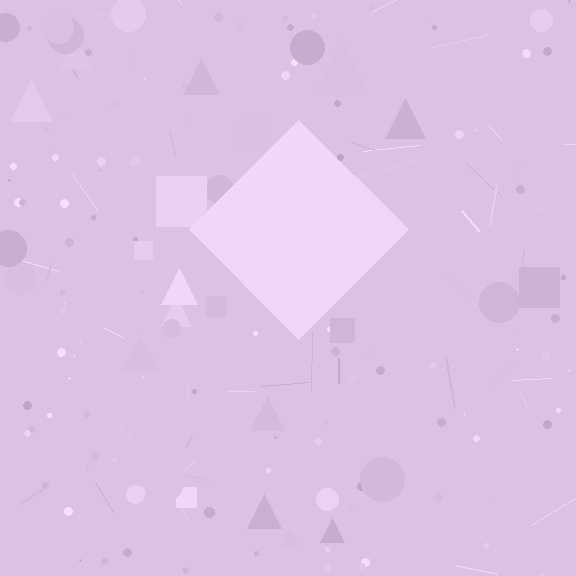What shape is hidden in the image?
A diamond is hidden in the image.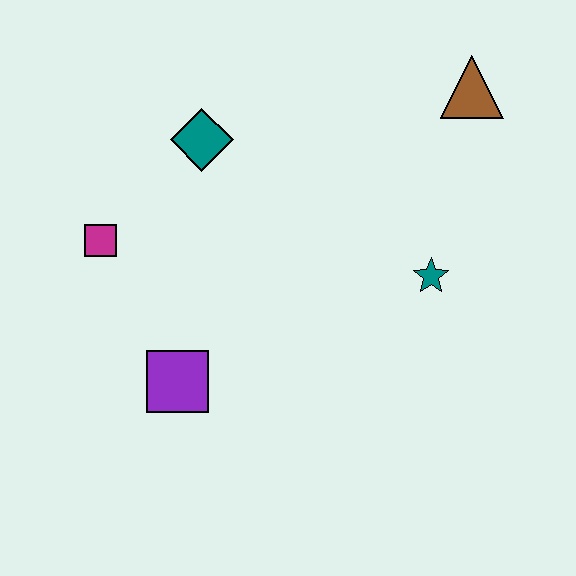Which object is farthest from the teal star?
The magenta square is farthest from the teal star.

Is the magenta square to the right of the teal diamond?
No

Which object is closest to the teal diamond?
The magenta square is closest to the teal diamond.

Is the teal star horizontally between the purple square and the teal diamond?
No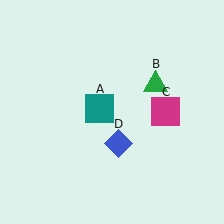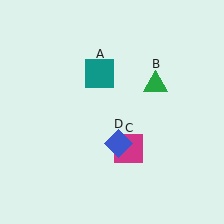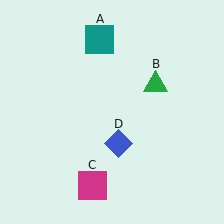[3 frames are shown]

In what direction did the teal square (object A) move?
The teal square (object A) moved up.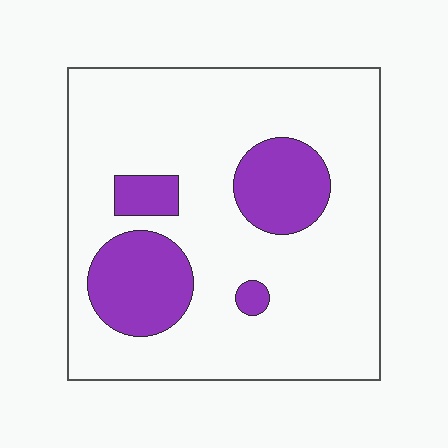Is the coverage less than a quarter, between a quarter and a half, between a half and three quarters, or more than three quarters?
Less than a quarter.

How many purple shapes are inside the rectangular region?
4.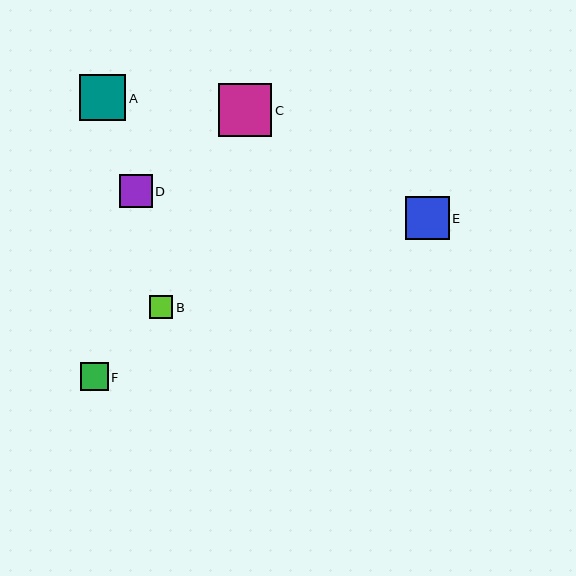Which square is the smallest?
Square B is the smallest with a size of approximately 23 pixels.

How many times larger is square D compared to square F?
Square D is approximately 1.2 times the size of square F.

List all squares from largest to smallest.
From largest to smallest: C, A, E, D, F, B.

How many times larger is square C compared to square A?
Square C is approximately 1.2 times the size of square A.